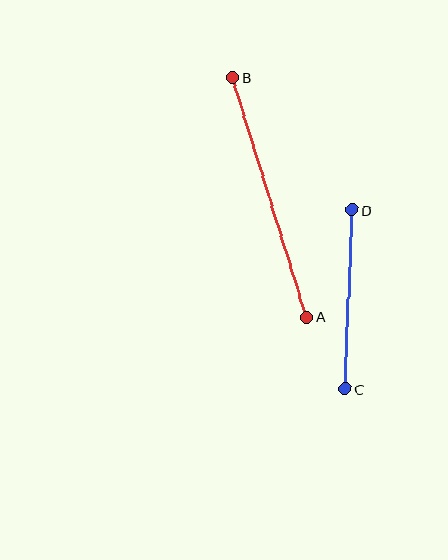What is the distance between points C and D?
The distance is approximately 179 pixels.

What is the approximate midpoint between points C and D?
The midpoint is at approximately (349, 299) pixels.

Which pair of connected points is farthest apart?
Points A and B are farthest apart.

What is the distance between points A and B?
The distance is approximately 251 pixels.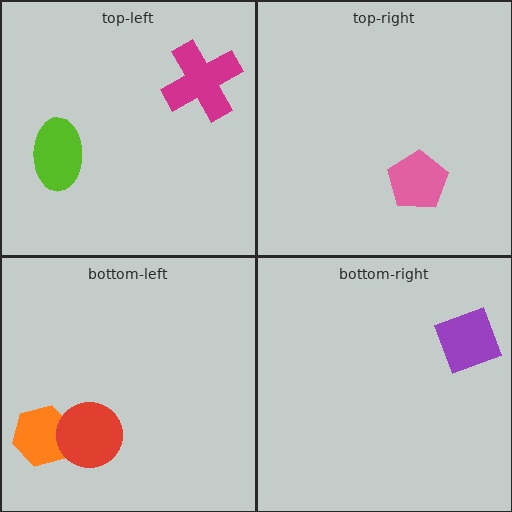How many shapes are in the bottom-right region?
1.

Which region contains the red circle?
The bottom-left region.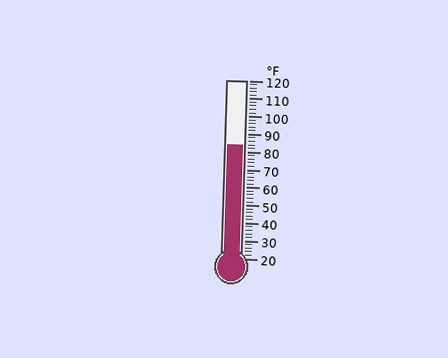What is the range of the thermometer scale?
The thermometer scale ranges from 20°F to 120°F.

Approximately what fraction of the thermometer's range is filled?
The thermometer is filled to approximately 65% of its range.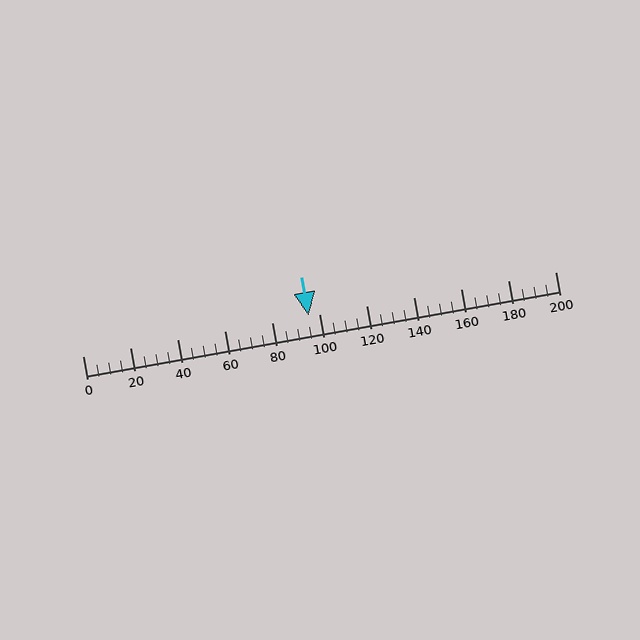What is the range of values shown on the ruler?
The ruler shows values from 0 to 200.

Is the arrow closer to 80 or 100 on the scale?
The arrow is closer to 100.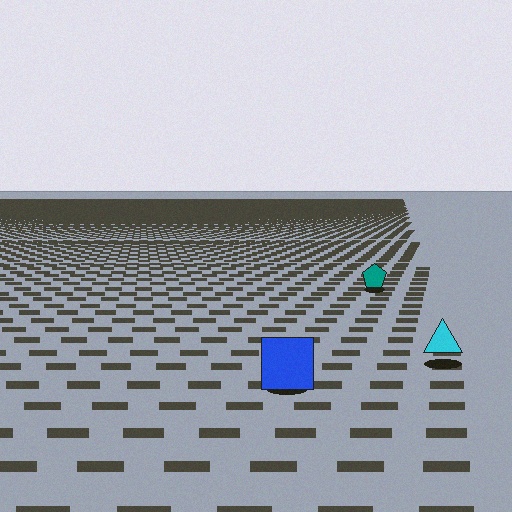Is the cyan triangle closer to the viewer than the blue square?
No. The blue square is closer — you can tell from the texture gradient: the ground texture is coarser near it.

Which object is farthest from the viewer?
The teal pentagon is farthest from the viewer. It appears smaller and the ground texture around it is denser.